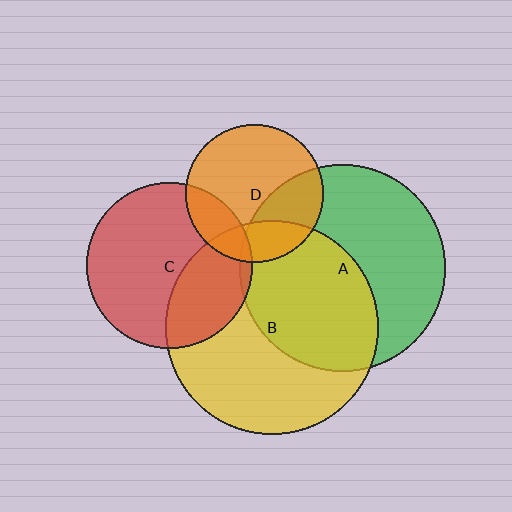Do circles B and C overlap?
Yes.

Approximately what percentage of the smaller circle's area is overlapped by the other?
Approximately 35%.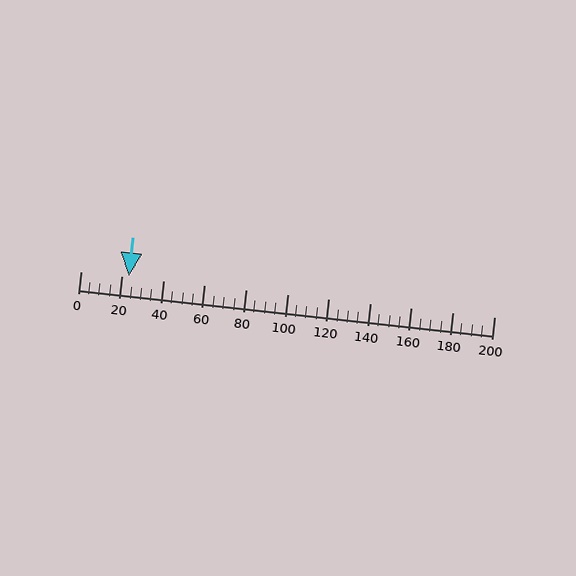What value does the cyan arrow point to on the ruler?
The cyan arrow points to approximately 24.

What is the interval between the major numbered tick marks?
The major tick marks are spaced 20 units apart.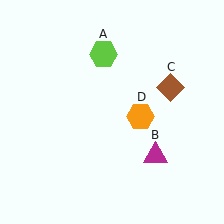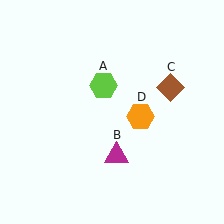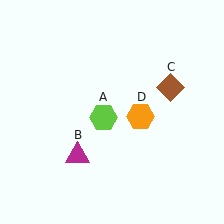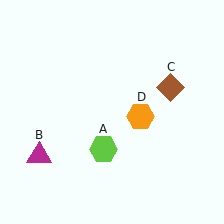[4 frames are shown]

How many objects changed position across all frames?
2 objects changed position: lime hexagon (object A), magenta triangle (object B).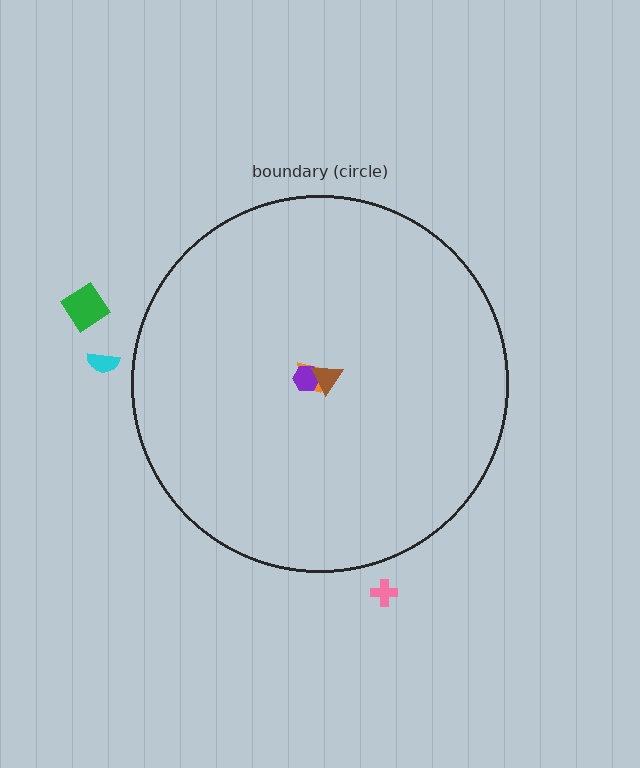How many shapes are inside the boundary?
3 inside, 3 outside.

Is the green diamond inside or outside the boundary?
Outside.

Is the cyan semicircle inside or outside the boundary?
Outside.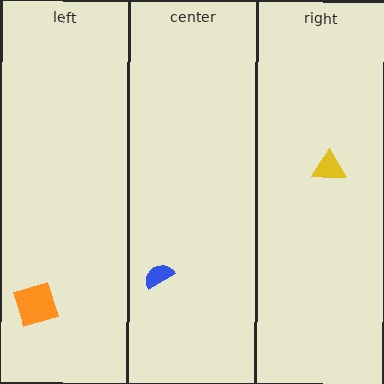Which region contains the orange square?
The left region.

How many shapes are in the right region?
1.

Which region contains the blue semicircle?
The center region.